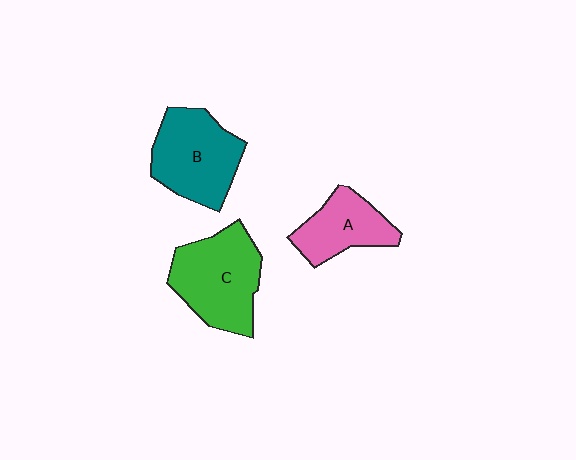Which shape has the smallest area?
Shape A (pink).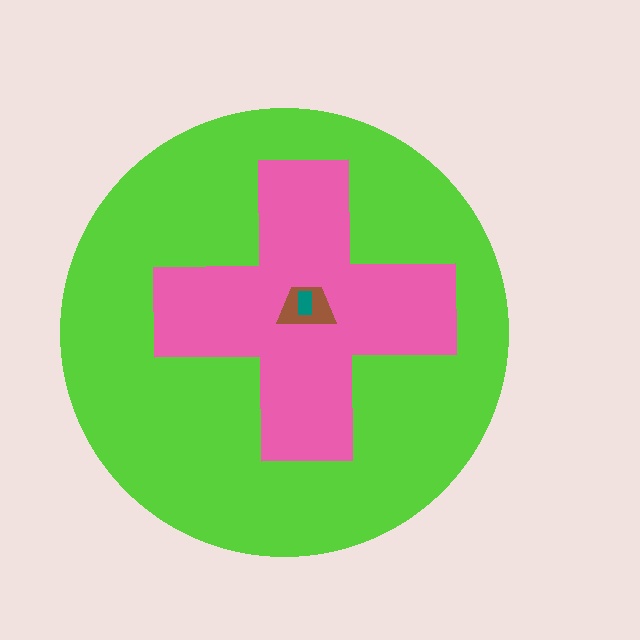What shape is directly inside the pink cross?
The brown trapezoid.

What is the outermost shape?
The lime circle.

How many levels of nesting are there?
4.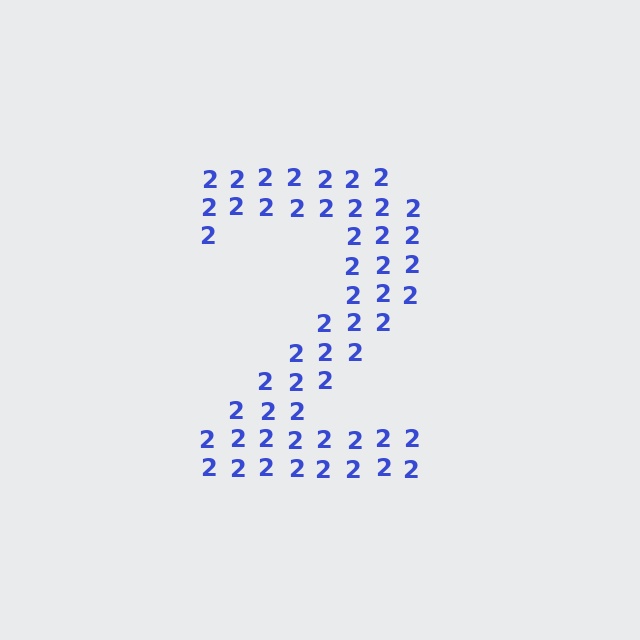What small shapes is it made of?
It is made of small digit 2's.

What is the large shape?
The large shape is the digit 2.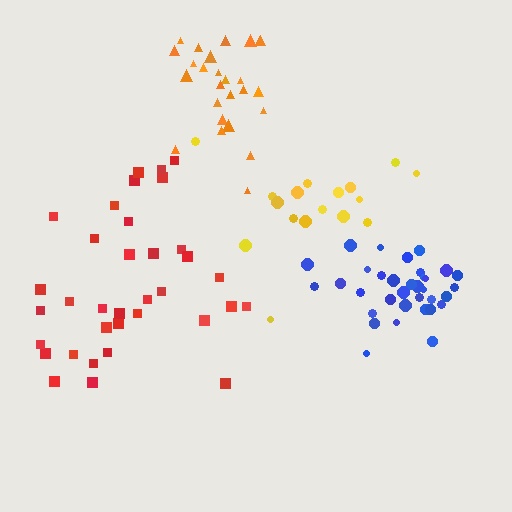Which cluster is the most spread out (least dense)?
Red.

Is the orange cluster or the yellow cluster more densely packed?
Orange.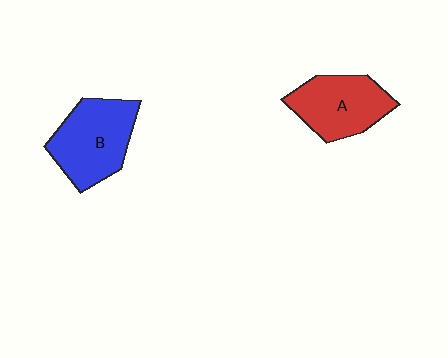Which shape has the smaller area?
Shape A (red).